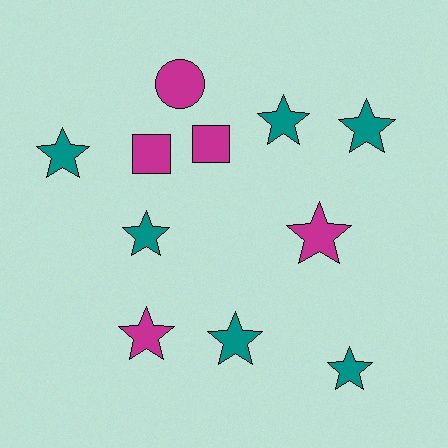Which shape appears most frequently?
Star, with 8 objects.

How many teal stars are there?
There are 6 teal stars.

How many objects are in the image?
There are 11 objects.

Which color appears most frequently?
Teal, with 6 objects.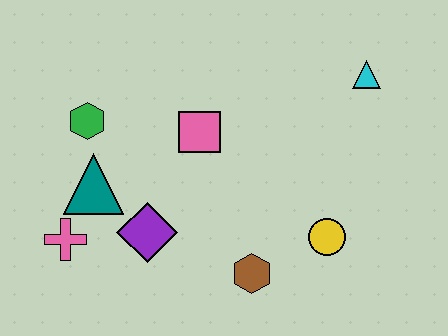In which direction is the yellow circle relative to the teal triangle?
The yellow circle is to the right of the teal triangle.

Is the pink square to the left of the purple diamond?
No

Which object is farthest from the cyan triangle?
The pink cross is farthest from the cyan triangle.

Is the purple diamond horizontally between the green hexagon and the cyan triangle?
Yes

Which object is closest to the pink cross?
The teal triangle is closest to the pink cross.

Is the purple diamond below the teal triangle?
Yes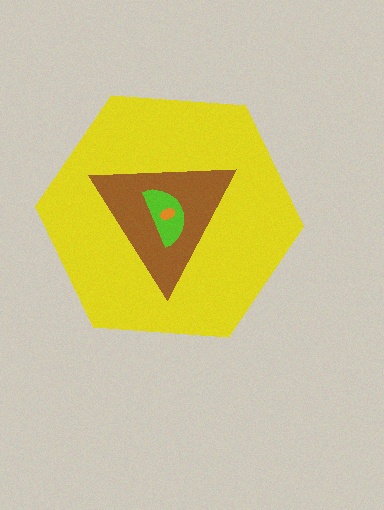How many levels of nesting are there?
4.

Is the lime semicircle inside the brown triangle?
Yes.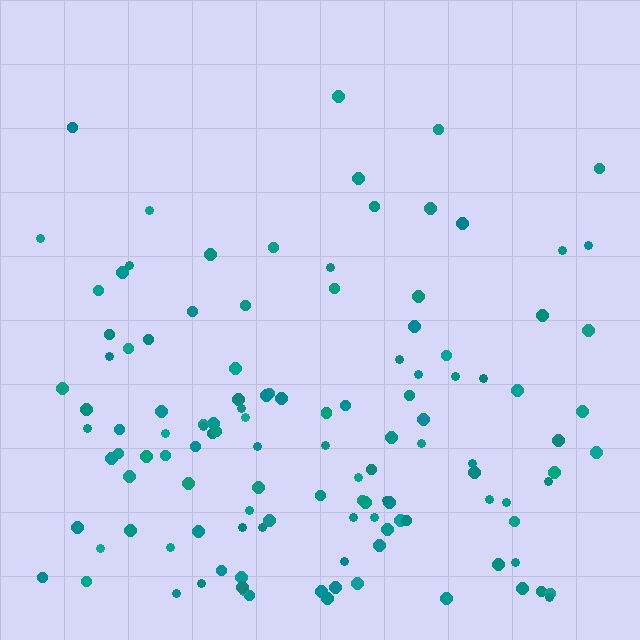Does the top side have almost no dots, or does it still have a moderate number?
Still a moderate number, just noticeably fewer than the bottom.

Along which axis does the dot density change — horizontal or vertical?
Vertical.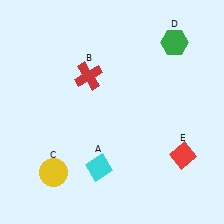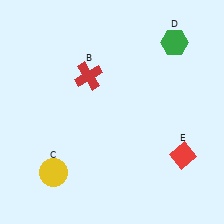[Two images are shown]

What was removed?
The cyan diamond (A) was removed in Image 2.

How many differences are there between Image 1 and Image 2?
There is 1 difference between the two images.